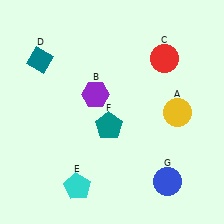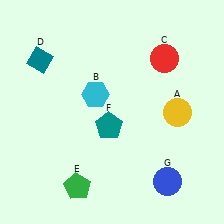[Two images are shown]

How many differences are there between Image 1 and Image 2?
There are 2 differences between the two images.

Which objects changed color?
B changed from purple to cyan. E changed from cyan to green.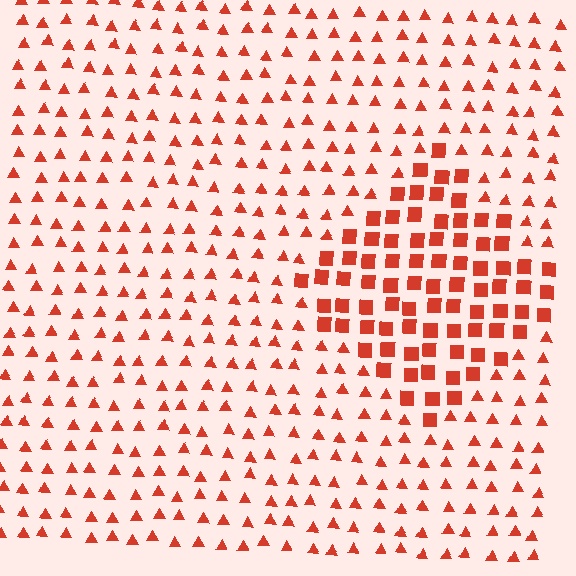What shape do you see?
I see a diamond.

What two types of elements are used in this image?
The image uses squares inside the diamond region and triangles outside it.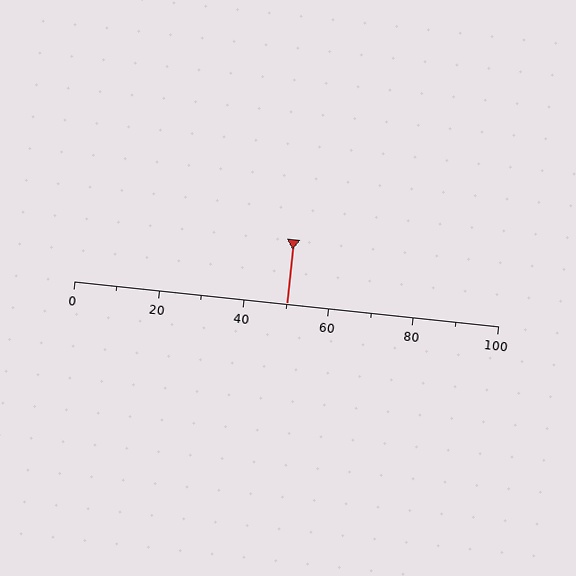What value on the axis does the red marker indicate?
The marker indicates approximately 50.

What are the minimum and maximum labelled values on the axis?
The axis runs from 0 to 100.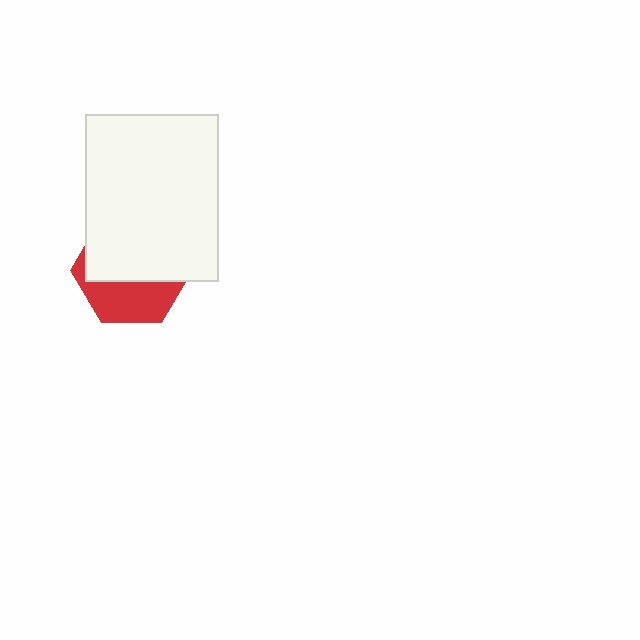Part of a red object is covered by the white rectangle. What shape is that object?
It is a hexagon.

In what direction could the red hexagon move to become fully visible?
The red hexagon could move down. That would shift it out from behind the white rectangle entirely.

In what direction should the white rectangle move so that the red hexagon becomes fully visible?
The white rectangle should move up. That is the shortest direction to clear the overlap and leave the red hexagon fully visible.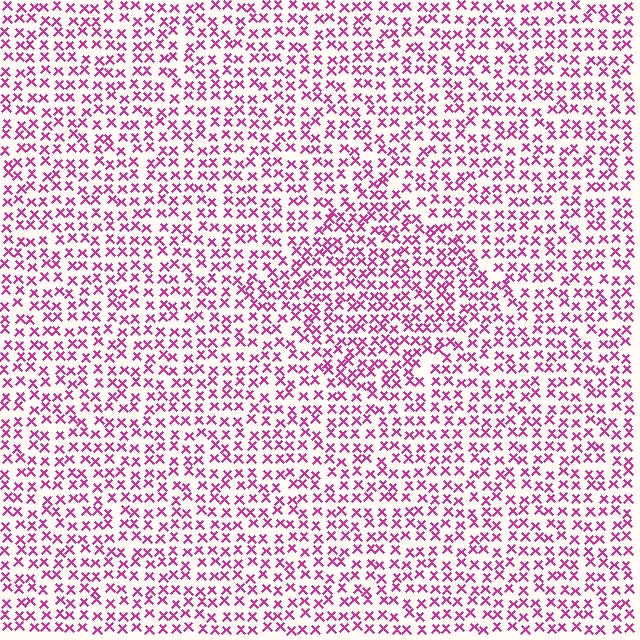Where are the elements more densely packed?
The elements are more densely packed inside the diamond boundary.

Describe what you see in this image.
The image contains small magenta elements arranged at two different densities. A diamond-shaped region is visible where the elements are more densely packed than the surrounding area.